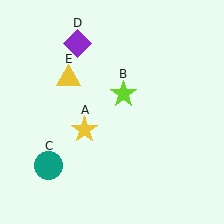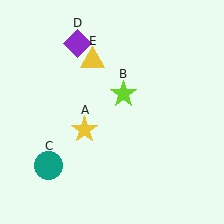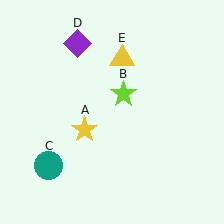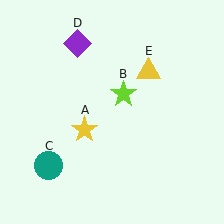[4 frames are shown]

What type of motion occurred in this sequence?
The yellow triangle (object E) rotated clockwise around the center of the scene.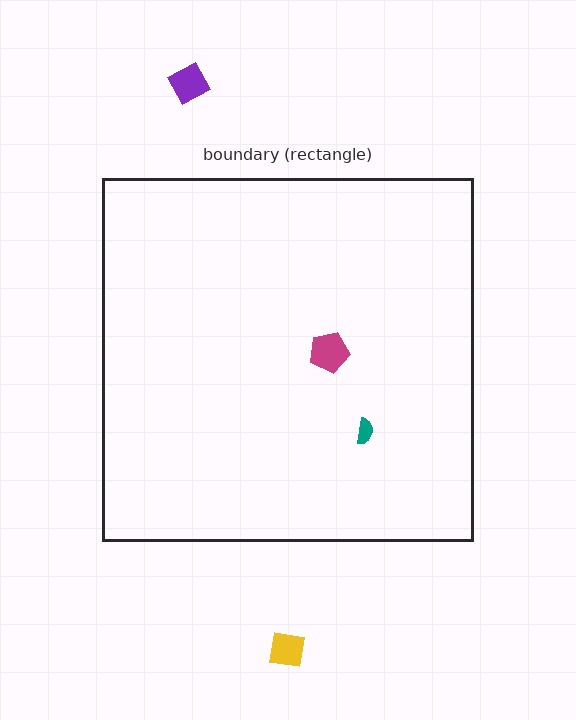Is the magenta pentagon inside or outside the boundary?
Inside.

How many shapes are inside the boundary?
2 inside, 2 outside.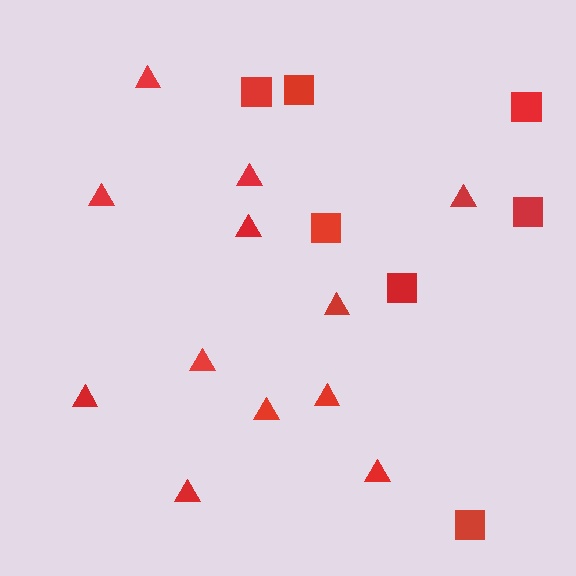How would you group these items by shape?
There are 2 groups: one group of triangles (12) and one group of squares (7).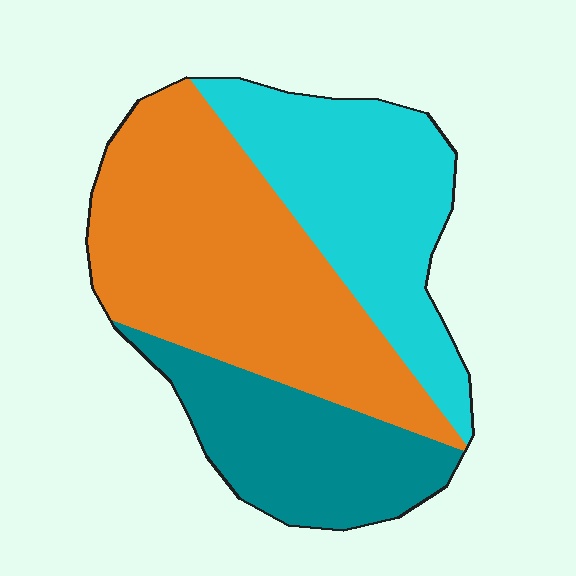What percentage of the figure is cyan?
Cyan covers around 30% of the figure.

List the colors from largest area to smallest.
From largest to smallest: orange, cyan, teal.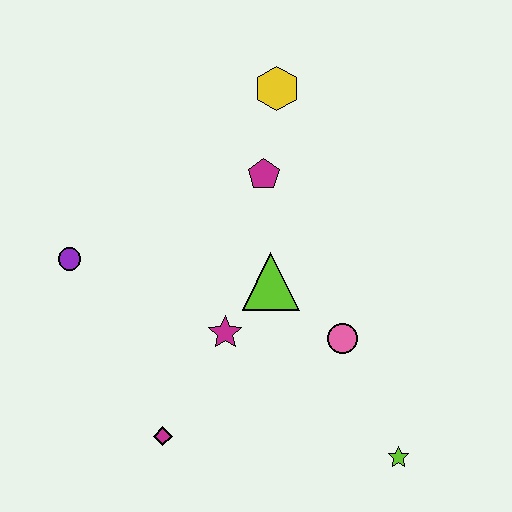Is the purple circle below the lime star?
No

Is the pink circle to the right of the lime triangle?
Yes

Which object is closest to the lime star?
The pink circle is closest to the lime star.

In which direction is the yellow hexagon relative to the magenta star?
The yellow hexagon is above the magenta star.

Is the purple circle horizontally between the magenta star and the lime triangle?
No